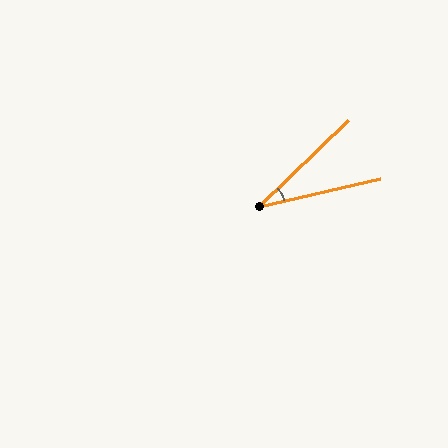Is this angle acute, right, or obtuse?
It is acute.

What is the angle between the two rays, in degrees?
Approximately 31 degrees.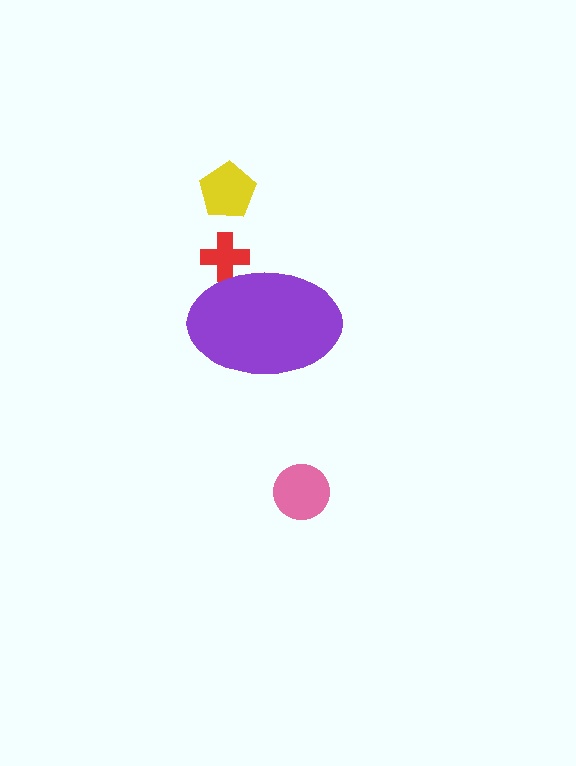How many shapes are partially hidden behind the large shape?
1 shape is partially hidden.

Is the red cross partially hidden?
Yes, the red cross is partially hidden behind the purple ellipse.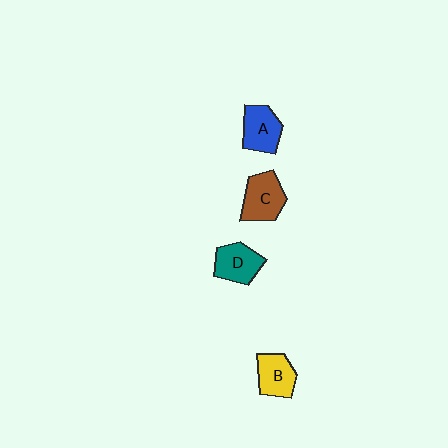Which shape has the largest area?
Shape C (brown).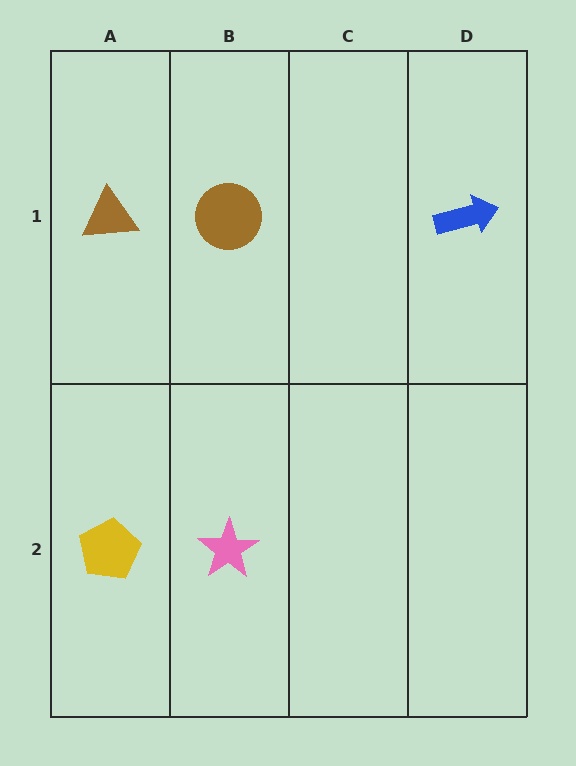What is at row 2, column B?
A pink star.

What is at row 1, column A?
A brown triangle.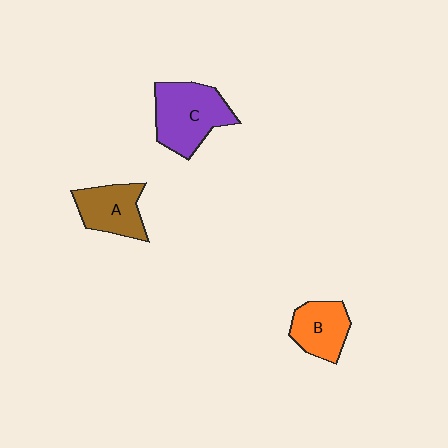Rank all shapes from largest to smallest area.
From largest to smallest: C (purple), A (brown), B (orange).